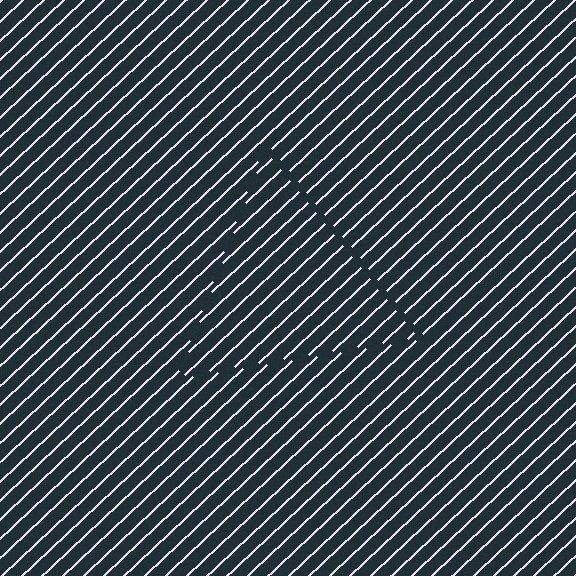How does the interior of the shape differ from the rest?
The interior of the shape contains the same grating, shifted by half a period — the contour is defined by the phase discontinuity where line-ends from the inner and outer gratings abut.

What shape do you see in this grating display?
An illusory triangle. The interior of the shape contains the same grating, shifted by half a period — the contour is defined by the phase discontinuity where line-ends from the inner and outer gratings abut.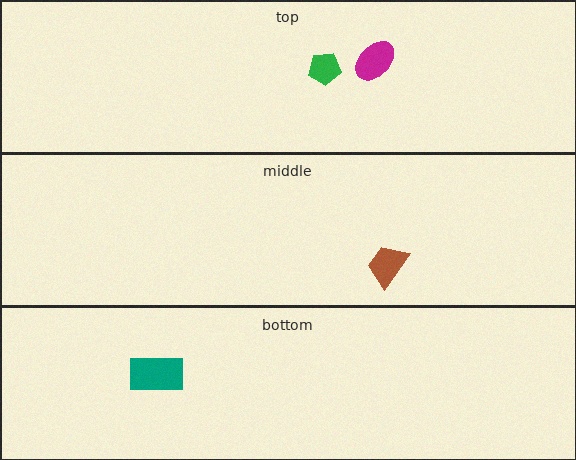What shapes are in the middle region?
The brown trapezoid.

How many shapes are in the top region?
2.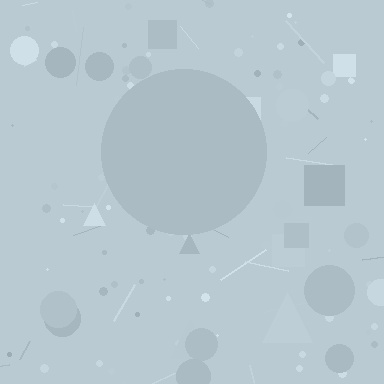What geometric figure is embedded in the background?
A circle is embedded in the background.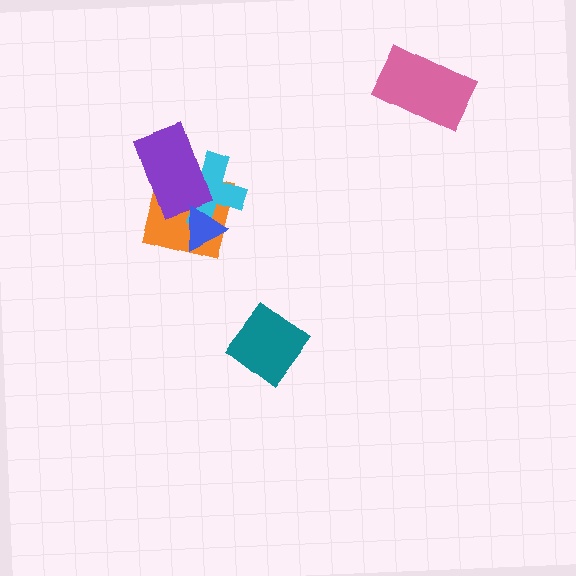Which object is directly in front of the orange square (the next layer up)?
The cyan cross is directly in front of the orange square.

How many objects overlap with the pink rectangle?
0 objects overlap with the pink rectangle.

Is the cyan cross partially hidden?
Yes, it is partially covered by another shape.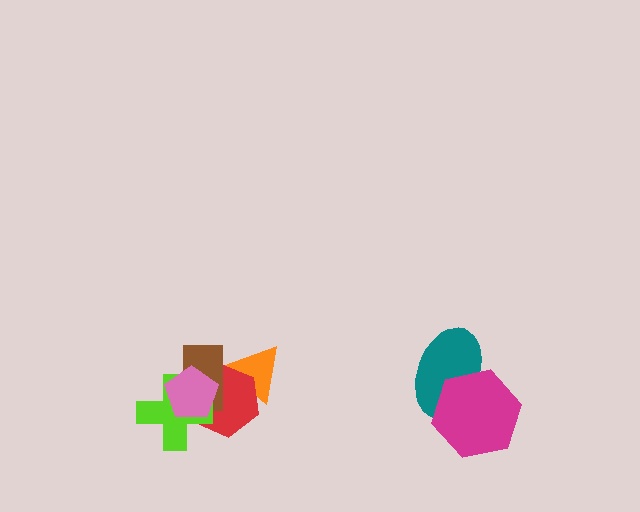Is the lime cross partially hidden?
Yes, it is partially covered by another shape.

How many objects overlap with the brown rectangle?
4 objects overlap with the brown rectangle.